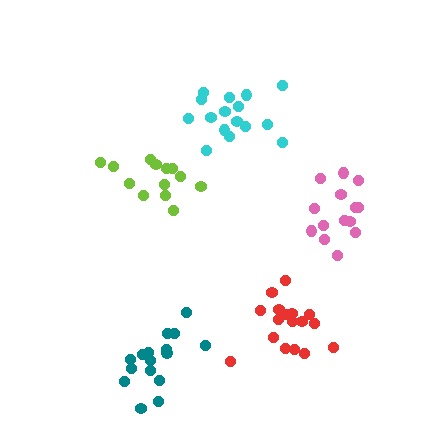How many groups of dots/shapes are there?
There are 5 groups.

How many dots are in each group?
Group 1: 14 dots, Group 2: 13 dots, Group 3: 16 dots, Group 4: 16 dots, Group 5: 17 dots (76 total).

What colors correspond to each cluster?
The clusters are colored: pink, lime, teal, cyan, red.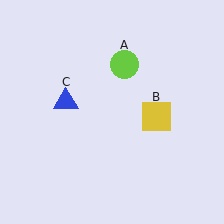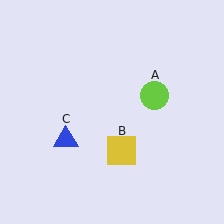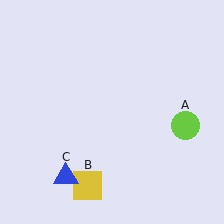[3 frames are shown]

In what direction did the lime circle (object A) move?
The lime circle (object A) moved down and to the right.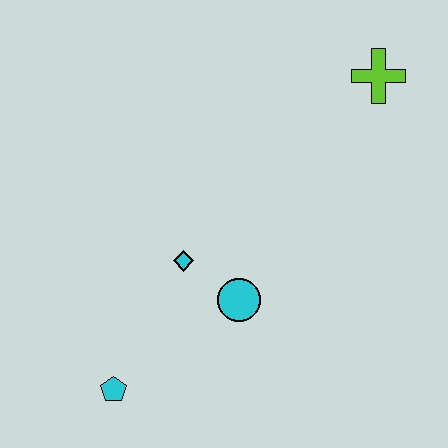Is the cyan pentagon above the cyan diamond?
No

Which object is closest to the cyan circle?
The cyan diamond is closest to the cyan circle.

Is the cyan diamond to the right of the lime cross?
No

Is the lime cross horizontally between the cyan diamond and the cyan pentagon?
No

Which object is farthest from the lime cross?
The cyan pentagon is farthest from the lime cross.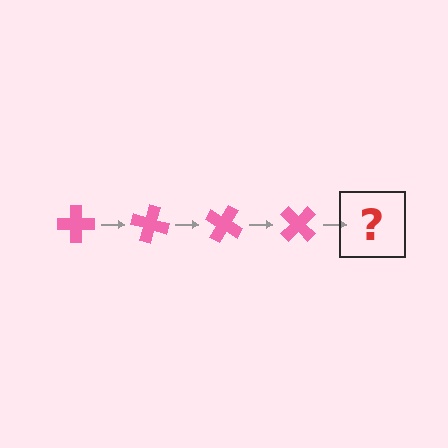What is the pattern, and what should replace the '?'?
The pattern is that the cross rotates 15 degrees each step. The '?' should be a pink cross rotated 60 degrees.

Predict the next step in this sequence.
The next step is a pink cross rotated 60 degrees.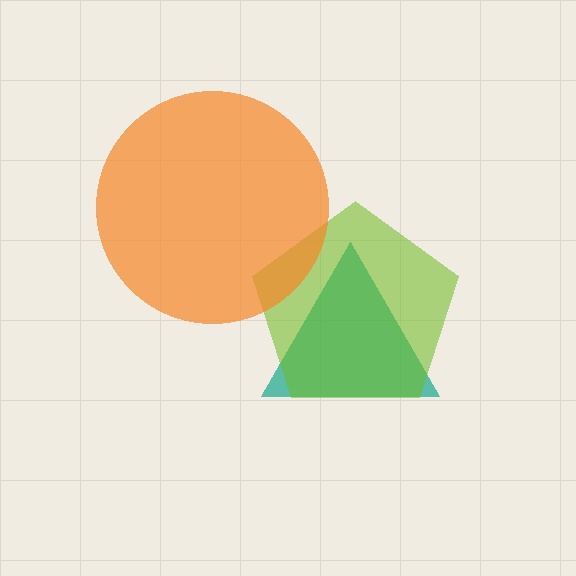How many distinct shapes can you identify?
There are 3 distinct shapes: a teal triangle, a lime pentagon, an orange circle.